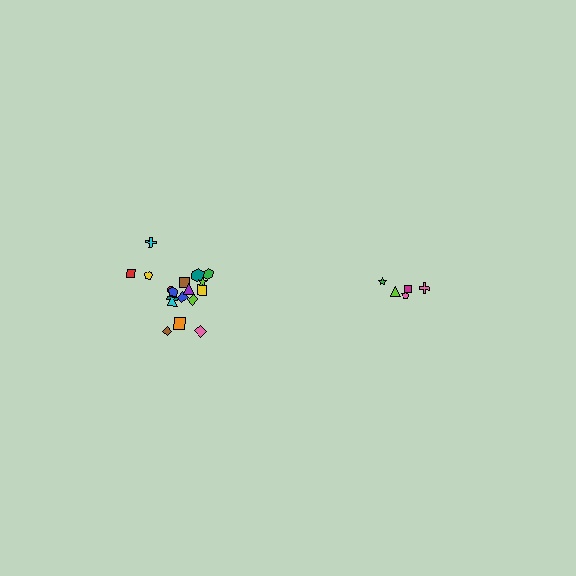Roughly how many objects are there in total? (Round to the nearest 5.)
Roughly 25 objects in total.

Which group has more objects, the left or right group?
The left group.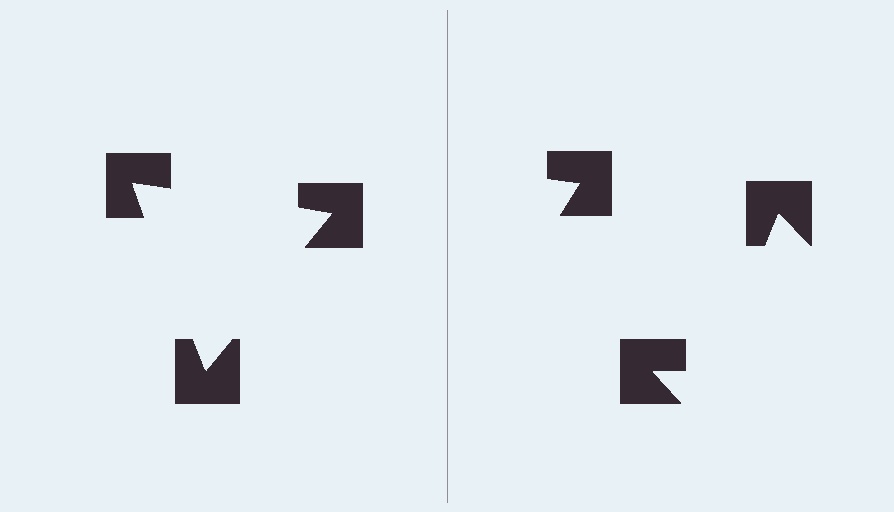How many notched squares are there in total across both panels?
6 — 3 on each side.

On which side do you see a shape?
An illusory triangle appears on the left side. On the right side the wedge cuts are rotated, so no coherent shape forms.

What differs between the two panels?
The notched squares are positioned identically on both sides; only the wedge orientations differ. On the left they align to a triangle; on the right they are misaligned.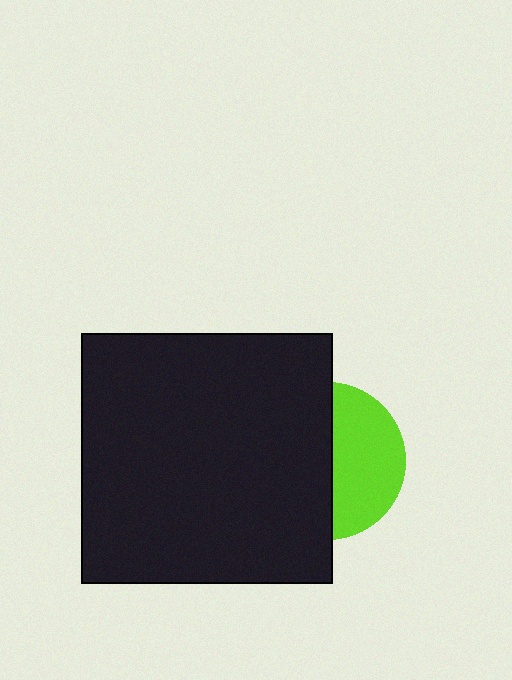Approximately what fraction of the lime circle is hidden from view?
Roughly 55% of the lime circle is hidden behind the black rectangle.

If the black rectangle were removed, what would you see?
You would see the complete lime circle.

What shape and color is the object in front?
The object in front is a black rectangle.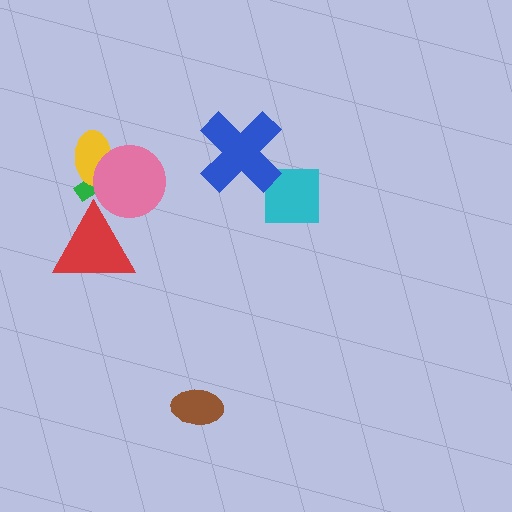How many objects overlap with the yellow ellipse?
2 objects overlap with the yellow ellipse.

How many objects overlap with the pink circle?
3 objects overlap with the pink circle.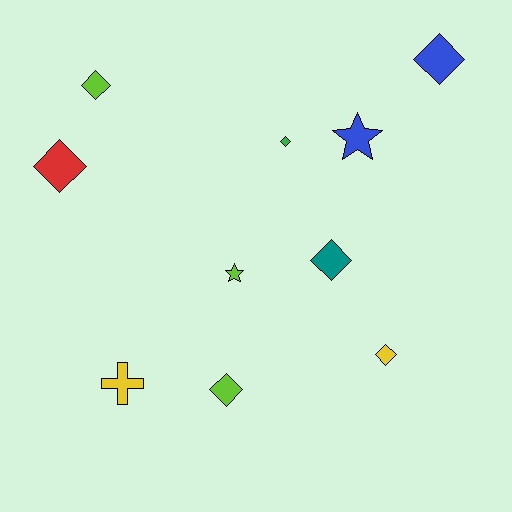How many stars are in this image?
There are 2 stars.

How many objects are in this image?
There are 10 objects.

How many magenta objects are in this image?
There are no magenta objects.